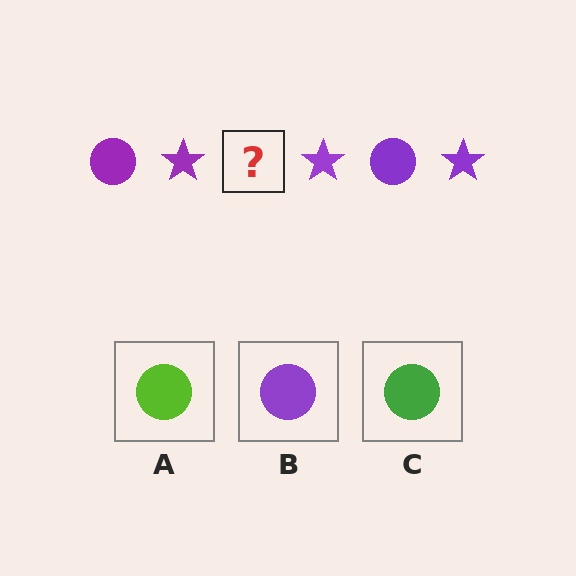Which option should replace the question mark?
Option B.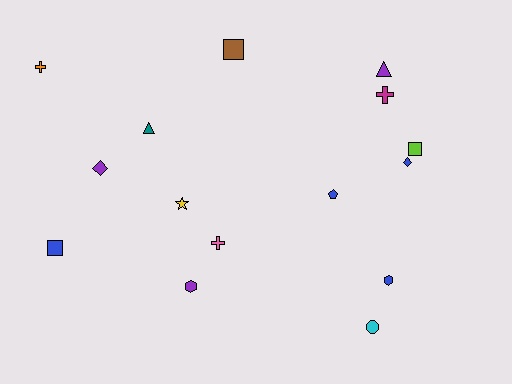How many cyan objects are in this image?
There is 1 cyan object.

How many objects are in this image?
There are 15 objects.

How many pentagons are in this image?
There is 1 pentagon.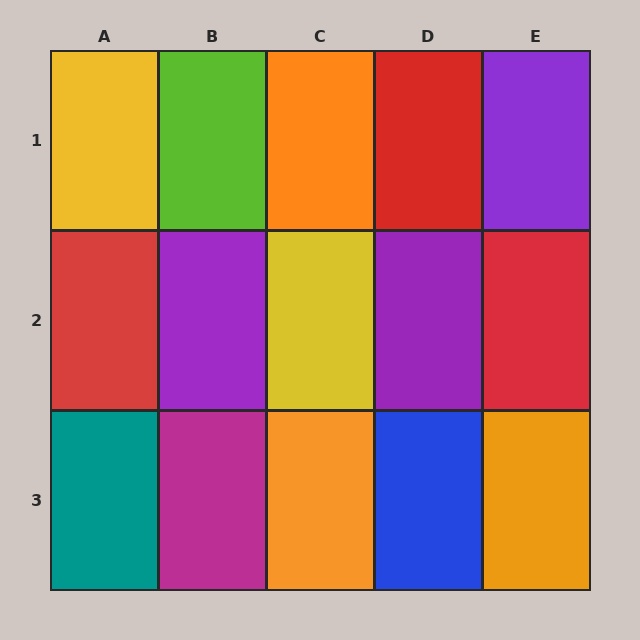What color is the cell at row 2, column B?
Purple.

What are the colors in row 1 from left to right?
Yellow, lime, orange, red, purple.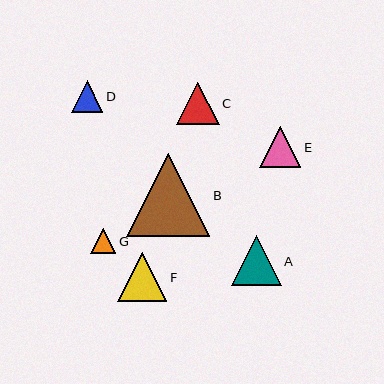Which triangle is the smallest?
Triangle G is the smallest with a size of approximately 25 pixels.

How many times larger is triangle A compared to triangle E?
Triangle A is approximately 1.2 times the size of triangle E.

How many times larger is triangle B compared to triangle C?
Triangle B is approximately 2.0 times the size of triangle C.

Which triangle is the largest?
Triangle B is the largest with a size of approximately 83 pixels.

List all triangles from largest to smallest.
From largest to smallest: B, A, F, C, E, D, G.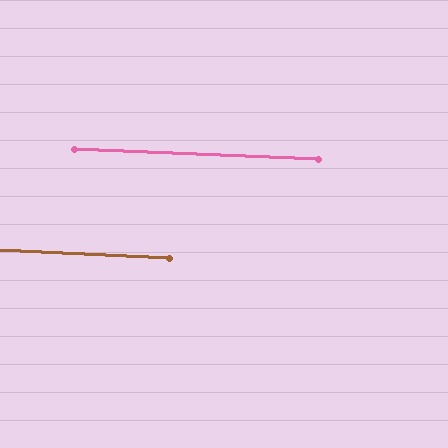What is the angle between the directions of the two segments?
Approximately 0 degrees.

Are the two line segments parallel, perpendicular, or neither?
Parallel — their directions differ by only 0.3°.